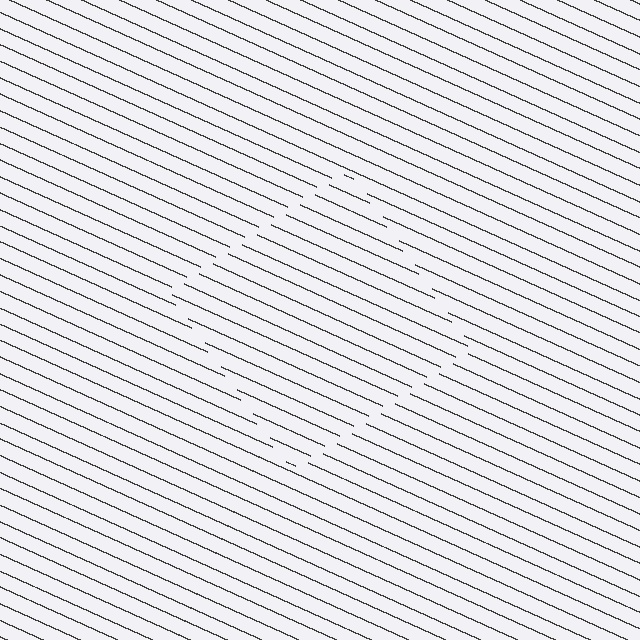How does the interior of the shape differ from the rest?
The interior of the shape contains the same grating, shifted by half a period — the contour is defined by the phase discontinuity where line-ends from the inner and outer gratings abut.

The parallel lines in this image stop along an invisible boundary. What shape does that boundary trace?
An illusory square. The interior of the shape contains the same grating, shifted by half a period — the contour is defined by the phase discontinuity where line-ends from the inner and outer gratings abut.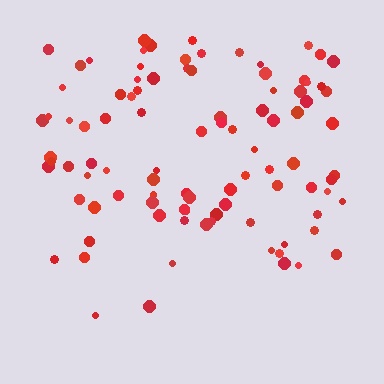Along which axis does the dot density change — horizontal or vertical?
Vertical.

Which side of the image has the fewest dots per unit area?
The bottom.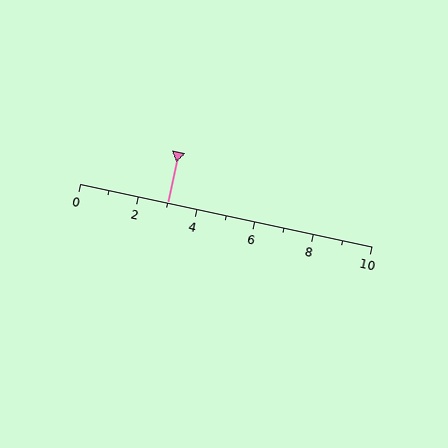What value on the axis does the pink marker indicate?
The marker indicates approximately 3.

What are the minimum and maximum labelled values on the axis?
The axis runs from 0 to 10.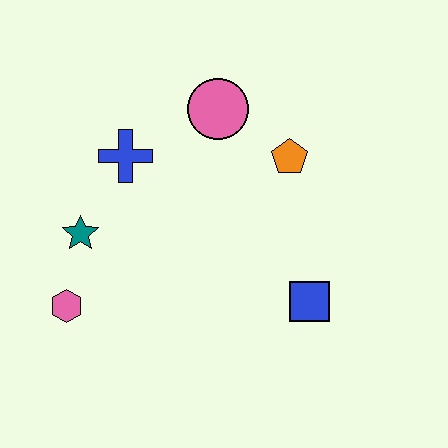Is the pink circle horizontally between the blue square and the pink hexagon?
Yes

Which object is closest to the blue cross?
The teal star is closest to the blue cross.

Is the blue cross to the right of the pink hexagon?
Yes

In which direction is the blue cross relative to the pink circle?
The blue cross is to the left of the pink circle.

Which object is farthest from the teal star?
The blue square is farthest from the teal star.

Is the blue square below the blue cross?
Yes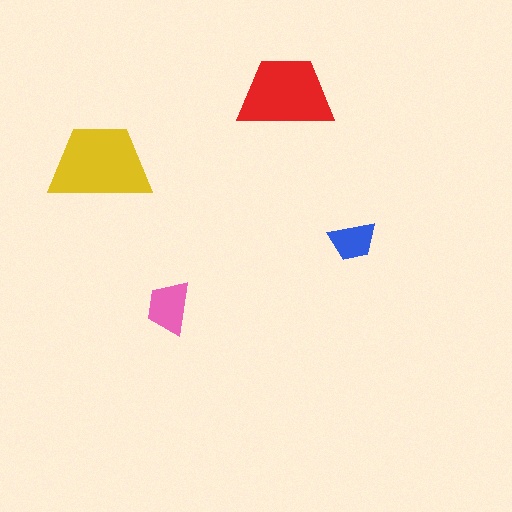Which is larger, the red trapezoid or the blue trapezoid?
The red one.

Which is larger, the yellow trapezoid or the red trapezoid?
The yellow one.